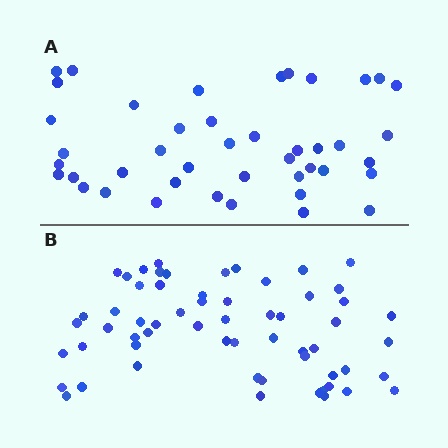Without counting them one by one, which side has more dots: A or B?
Region B (the bottom region) has more dots.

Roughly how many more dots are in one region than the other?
Region B has approximately 15 more dots than region A.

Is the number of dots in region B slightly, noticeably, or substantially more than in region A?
Region B has noticeably more, but not dramatically so. The ratio is roughly 1.4 to 1.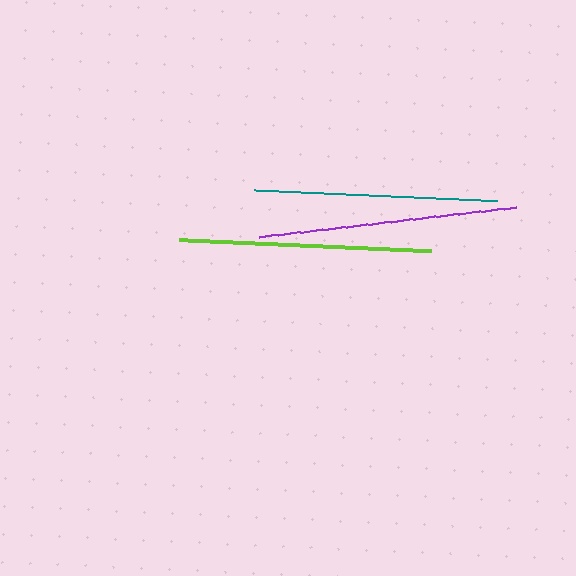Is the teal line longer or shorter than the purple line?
The purple line is longer than the teal line.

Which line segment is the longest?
The purple line is the longest at approximately 258 pixels.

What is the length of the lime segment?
The lime segment is approximately 252 pixels long.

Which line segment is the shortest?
The teal line is the shortest at approximately 243 pixels.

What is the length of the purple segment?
The purple segment is approximately 258 pixels long.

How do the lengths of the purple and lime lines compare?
The purple and lime lines are approximately the same length.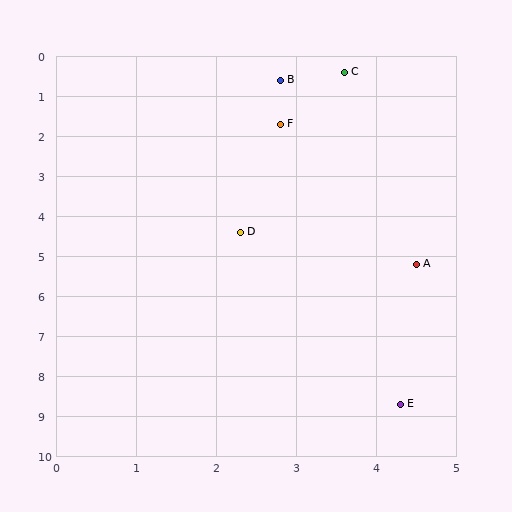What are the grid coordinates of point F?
Point F is at approximately (2.8, 1.7).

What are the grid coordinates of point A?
Point A is at approximately (4.5, 5.2).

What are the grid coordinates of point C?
Point C is at approximately (3.6, 0.4).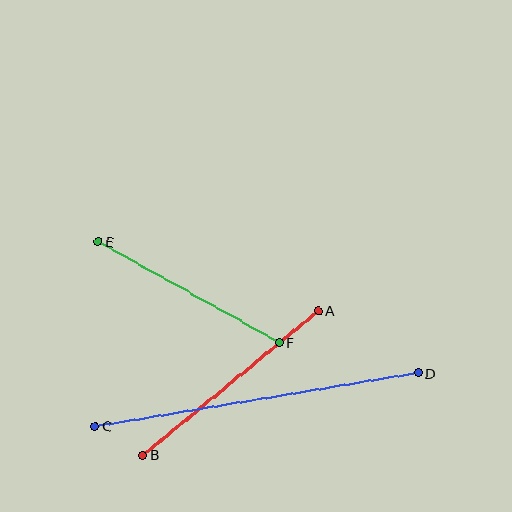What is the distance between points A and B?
The distance is approximately 227 pixels.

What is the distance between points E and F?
The distance is approximately 207 pixels.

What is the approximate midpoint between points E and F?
The midpoint is at approximately (188, 292) pixels.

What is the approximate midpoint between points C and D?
The midpoint is at approximately (257, 400) pixels.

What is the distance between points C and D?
The distance is approximately 327 pixels.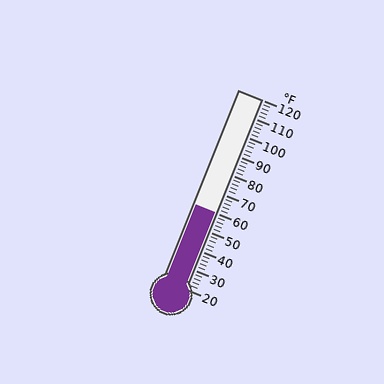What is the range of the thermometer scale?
The thermometer scale ranges from 20°F to 120°F.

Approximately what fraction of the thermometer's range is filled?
The thermometer is filled to approximately 40% of its range.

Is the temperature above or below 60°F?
The temperature is at 60°F.